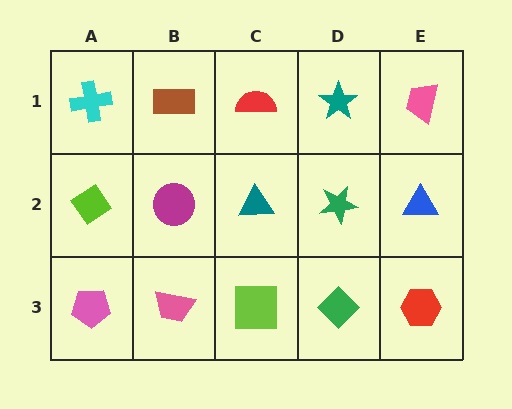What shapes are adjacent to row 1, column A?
A lime diamond (row 2, column A), a brown rectangle (row 1, column B).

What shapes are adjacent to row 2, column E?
A pink trapezoid (row 1, column E), a red hexagon (row 3, column E), a green star (row 2, column D).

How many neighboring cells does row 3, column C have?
3.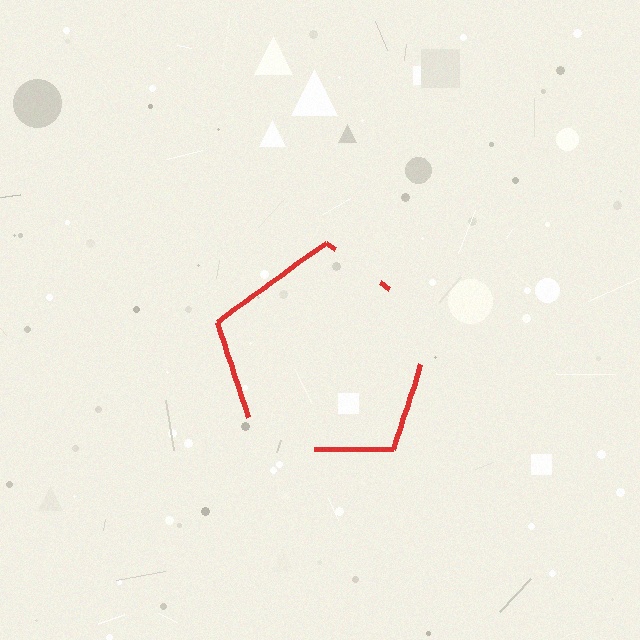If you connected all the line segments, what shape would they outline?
They would outline a pentagon.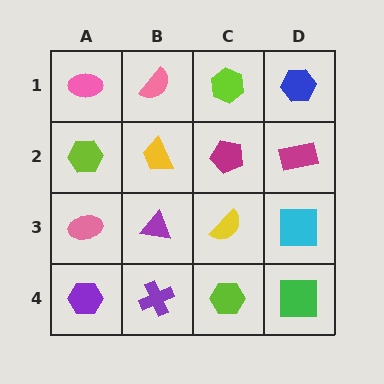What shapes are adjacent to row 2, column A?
A pink ellipse (row 1, column A), a pink ellipse (row 3, column A), a yellow trapezoid (row 2, column B).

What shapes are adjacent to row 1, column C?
A magenta pentagon (row 2, column C), a pink semicircle (row 1, column B), a blue hexagon (row 1, column D).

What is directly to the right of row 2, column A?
A yellow trapezoid.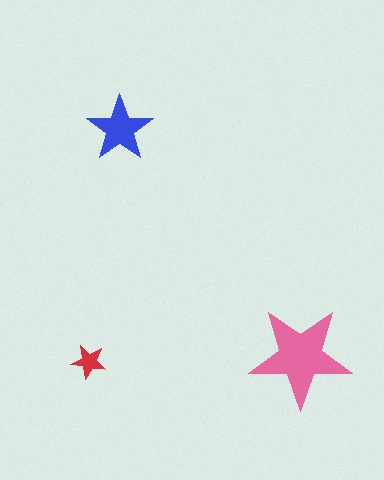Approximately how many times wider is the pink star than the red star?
About 3 times wider.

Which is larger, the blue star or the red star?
The blue one.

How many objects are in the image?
There are 3 objects in the image.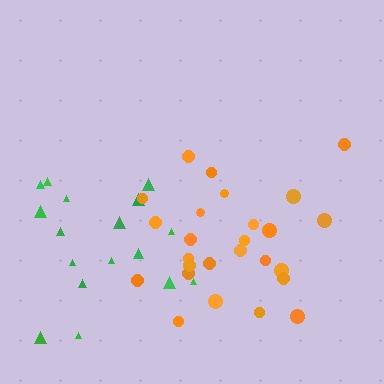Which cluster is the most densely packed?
Orange.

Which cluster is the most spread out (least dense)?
Green.